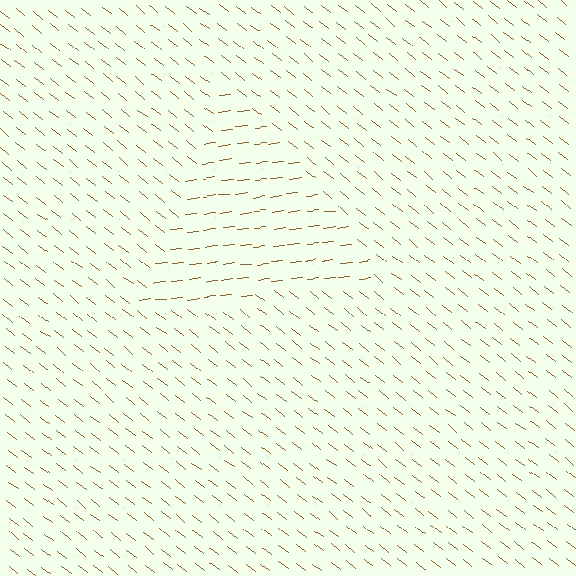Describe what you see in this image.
The image is filled with small brown line segments. A triangle region in the image has lines oriented differently from the surrounding lines, creating a visible texture boundary.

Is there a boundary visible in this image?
Yes, there is a texture boundary formed by a change in line orientation.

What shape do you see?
I see a triangle.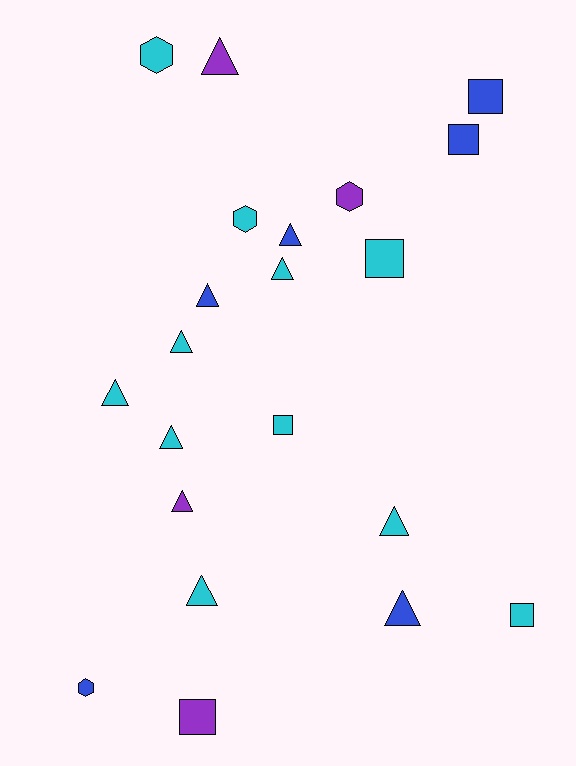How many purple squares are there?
There is 1 purple square.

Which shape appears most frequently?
Triangle, with 11 objects.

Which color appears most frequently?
Cyan, with 11 objects.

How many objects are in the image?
There are 21 objects.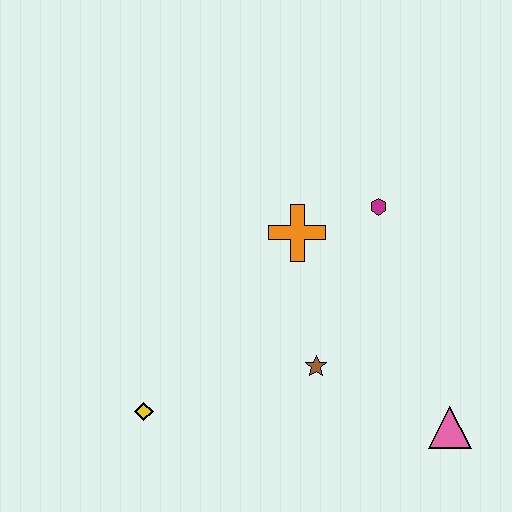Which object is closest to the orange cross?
The magenta hexagon is closest to the orange cross.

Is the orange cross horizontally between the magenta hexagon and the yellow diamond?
Yes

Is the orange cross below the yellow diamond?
No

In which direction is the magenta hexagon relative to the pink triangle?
The magenta hexagon is above the pink triangle.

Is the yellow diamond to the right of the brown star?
No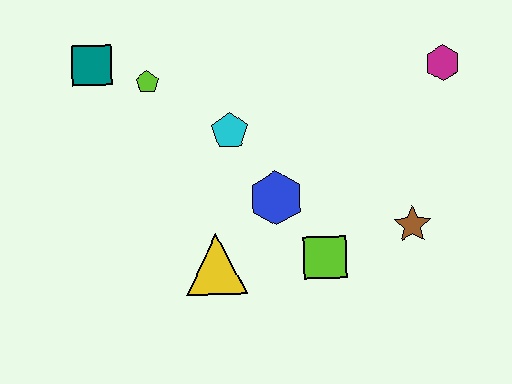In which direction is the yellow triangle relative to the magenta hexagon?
The yellow triangle is to the left of the magenta hexagon.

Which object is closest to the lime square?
The blue hexagon is closest to the lime square.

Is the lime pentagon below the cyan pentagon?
No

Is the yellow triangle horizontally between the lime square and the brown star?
No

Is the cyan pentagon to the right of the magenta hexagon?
No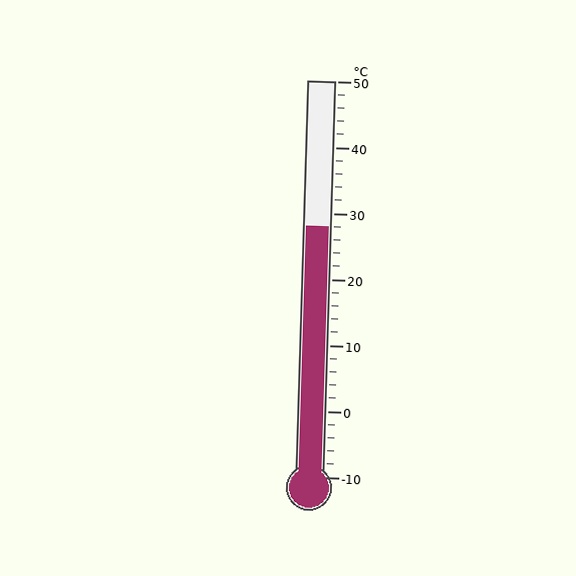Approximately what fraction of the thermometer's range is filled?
The thermometer is filled to approximately 65% of its range.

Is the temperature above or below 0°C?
The temperature is above 0°C.